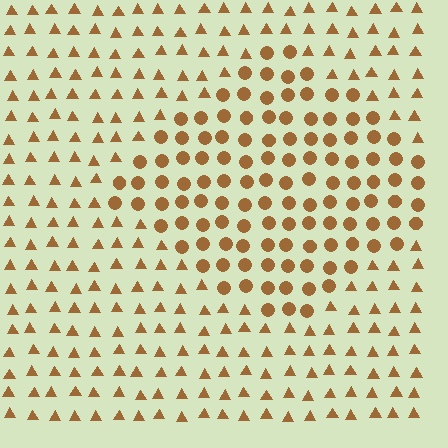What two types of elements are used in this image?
The image uses circles inside the diamond region and triangles outside it.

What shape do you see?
I see a diamond.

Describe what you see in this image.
The image is filled with small brown elements arranged in a uniform grid. A diamond-shaped region contains circles, while the surrounding area contains triangles. The boundary is defined purely by the change in element shape.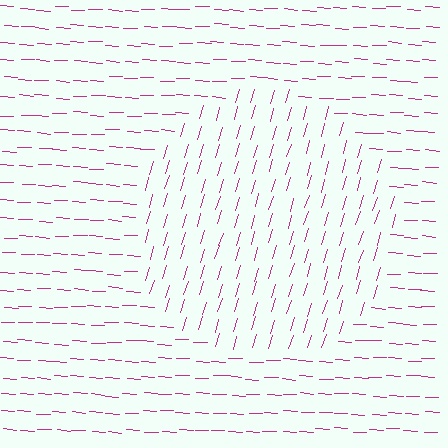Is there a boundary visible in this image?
Yes, there is a texture boundary formed by a change in line orientation.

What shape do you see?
I see a circle.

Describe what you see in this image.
The image is filled with small magenta line segments. A circle region in the image has lines oriented differently from the surrounding lines, creating a visible texture boundary.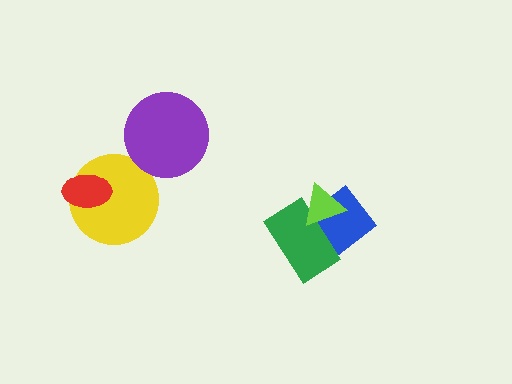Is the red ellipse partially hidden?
No, no other shape covers it.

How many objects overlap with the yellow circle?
1 object overlaps with the yellow circle.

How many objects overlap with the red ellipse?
1 object overlaps with the red ellipse.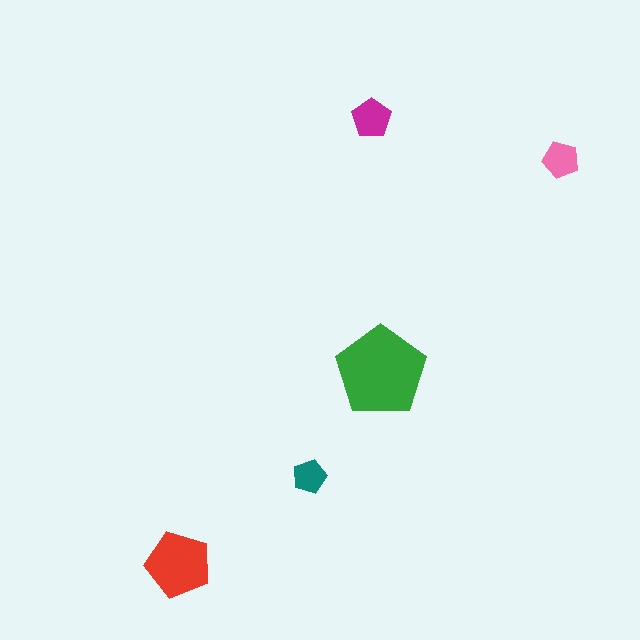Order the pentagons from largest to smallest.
the green one, the red one, the magenta one, the pink one, the teal one.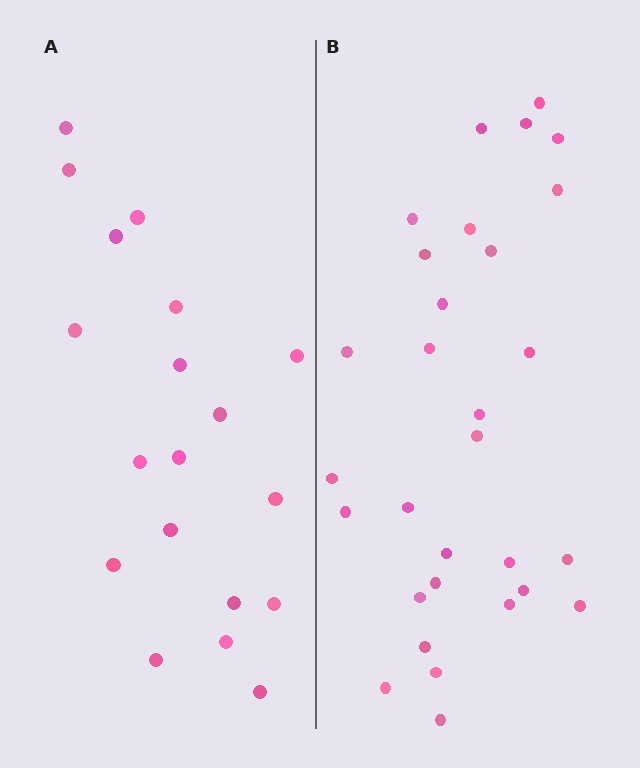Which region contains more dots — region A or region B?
Region B (the right region) has more dots.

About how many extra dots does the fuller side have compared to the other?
Region B has roughly 12 or so more dots than region A.